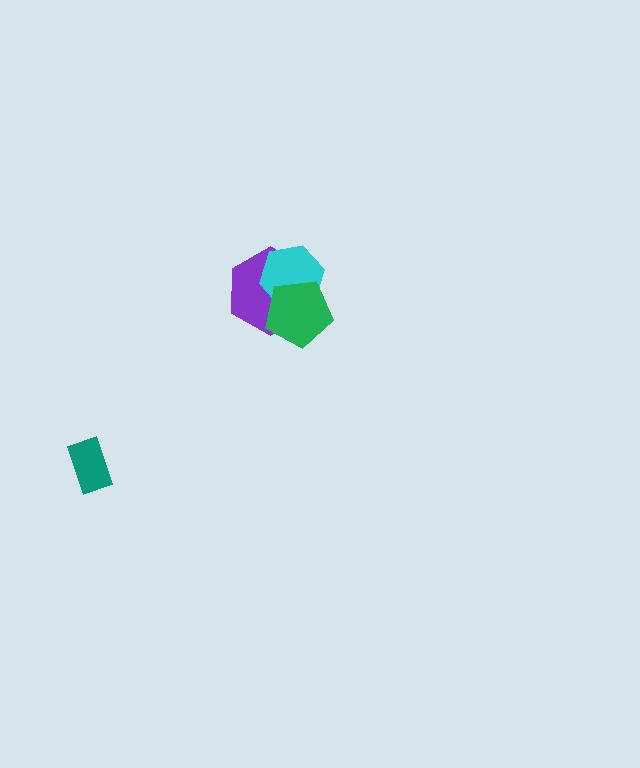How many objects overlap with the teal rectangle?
0 objects overlap with the teal rectangle.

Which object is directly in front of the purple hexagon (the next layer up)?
The cyan hexagon is directly in front of the purple hexagon.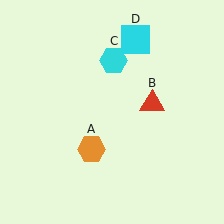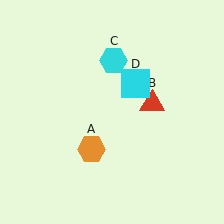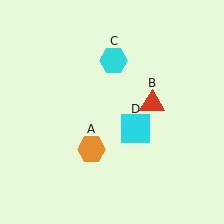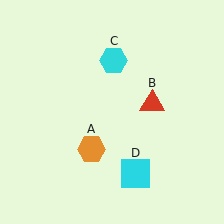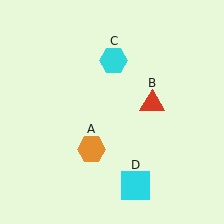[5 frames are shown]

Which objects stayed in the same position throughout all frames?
Orange hexagon (object A) and red triangle (object B) and cyan hexagon (object C) remained stationary.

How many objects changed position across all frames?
1 object changed position: cyan square (object D).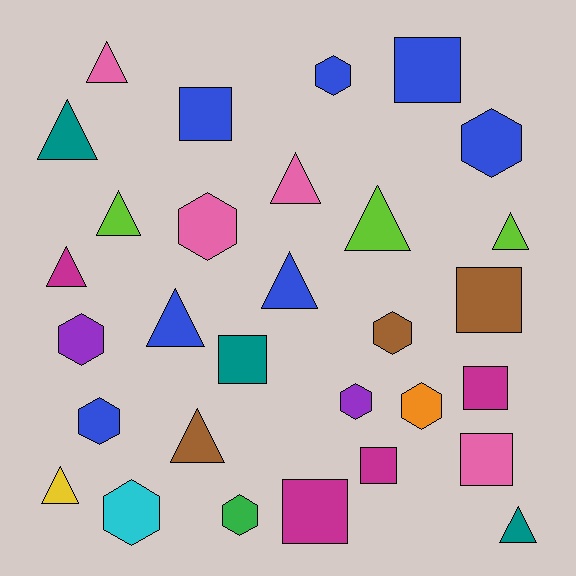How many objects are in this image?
There are 30 objects.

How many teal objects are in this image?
There are 3 teal objects.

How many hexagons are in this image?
There are 10 hexagons.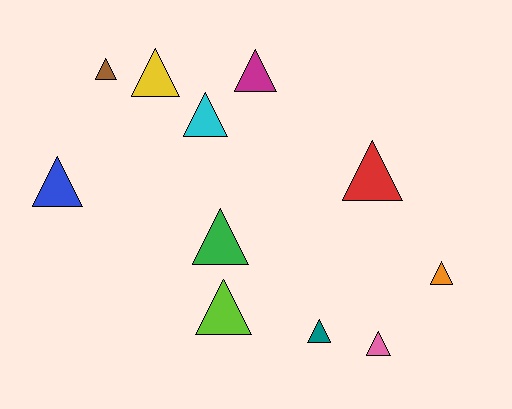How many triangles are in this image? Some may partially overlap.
There are 11 triangles.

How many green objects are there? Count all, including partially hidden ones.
There is 1 green object.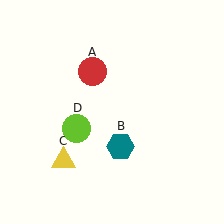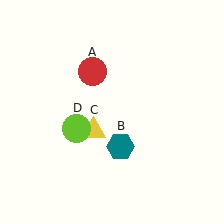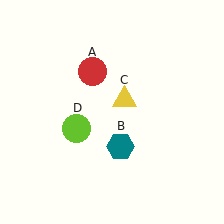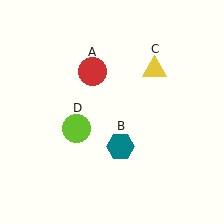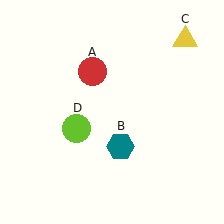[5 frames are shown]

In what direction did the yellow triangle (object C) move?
The yellow triangle (object C) moved up and to the right.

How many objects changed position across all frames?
1 object changed position: yellow triangle (object C).